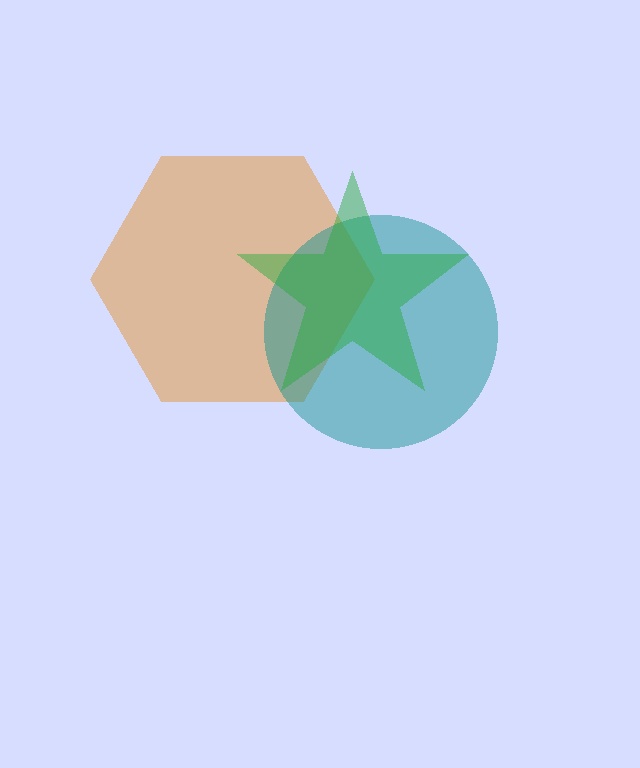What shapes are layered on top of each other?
The layered shapes are: an orange hexagon, a teal circle, a green star.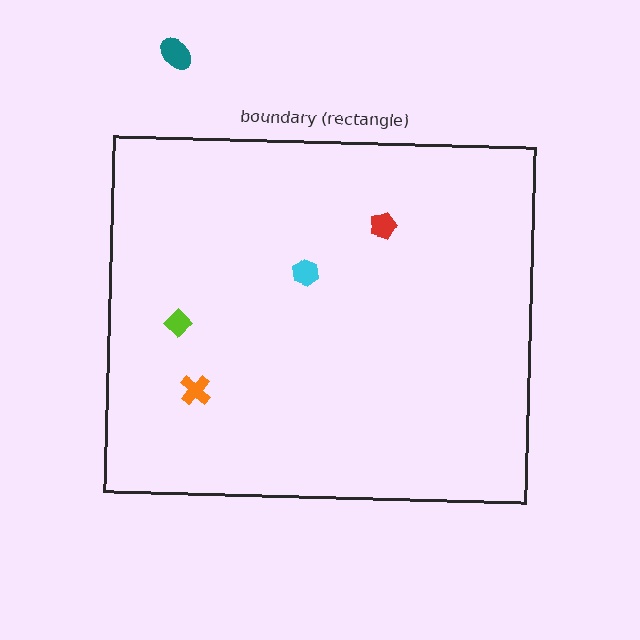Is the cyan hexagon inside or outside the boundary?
Inside.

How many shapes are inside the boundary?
4 inside, 1 outside.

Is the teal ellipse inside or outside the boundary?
Outside.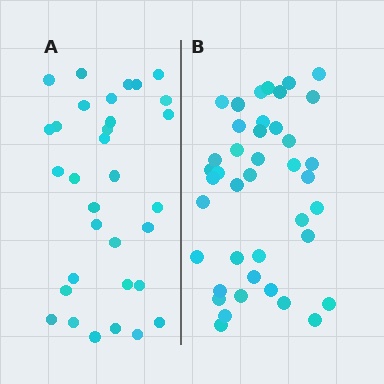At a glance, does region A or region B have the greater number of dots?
Region B (the right region) has more dots.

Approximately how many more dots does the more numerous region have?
Region B has roughly 8 or so more dots than region A.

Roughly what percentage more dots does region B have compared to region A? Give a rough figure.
About 30% more.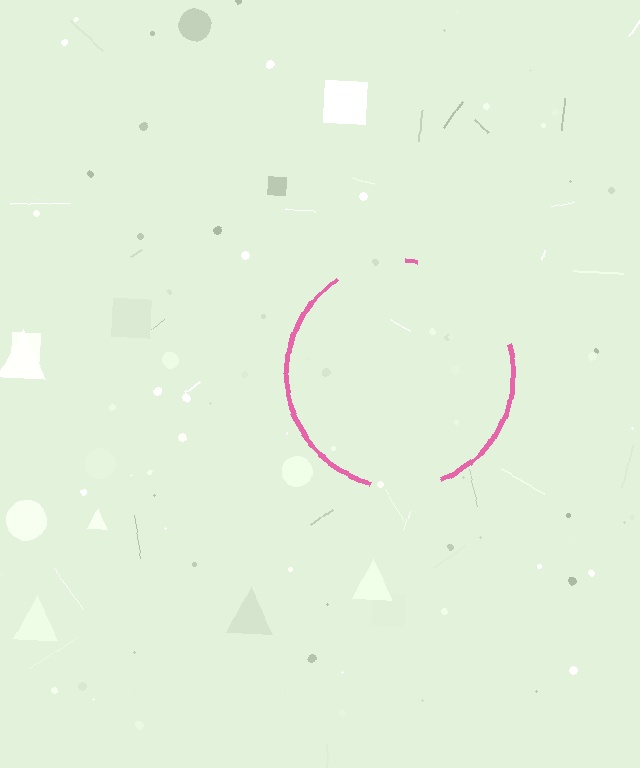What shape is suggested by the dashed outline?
The dashed outline suggests a circle.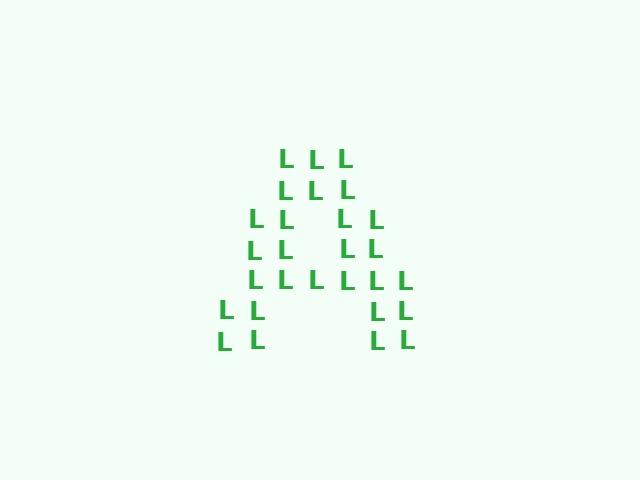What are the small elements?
The small elements are letter L's.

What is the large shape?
The large shape is the letter A.